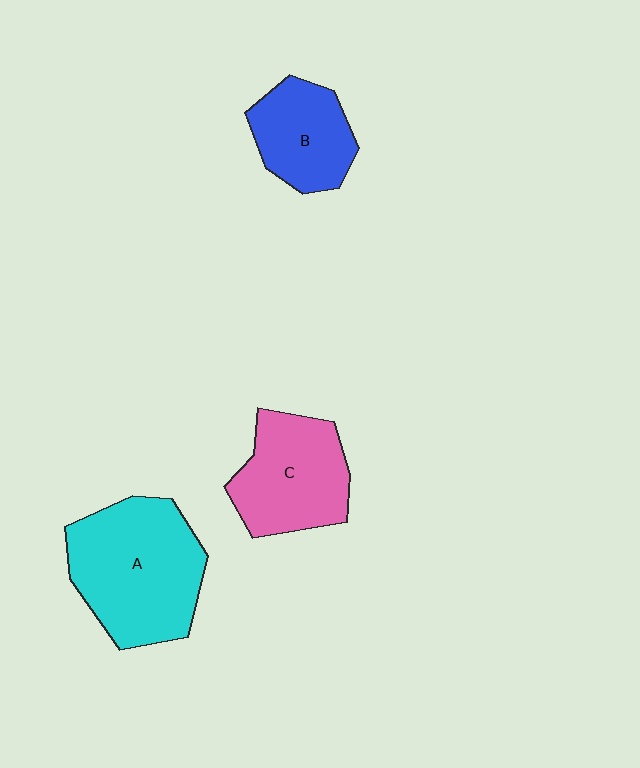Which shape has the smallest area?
Shape B (blue).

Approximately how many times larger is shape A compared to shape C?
Approximately 1.4 times.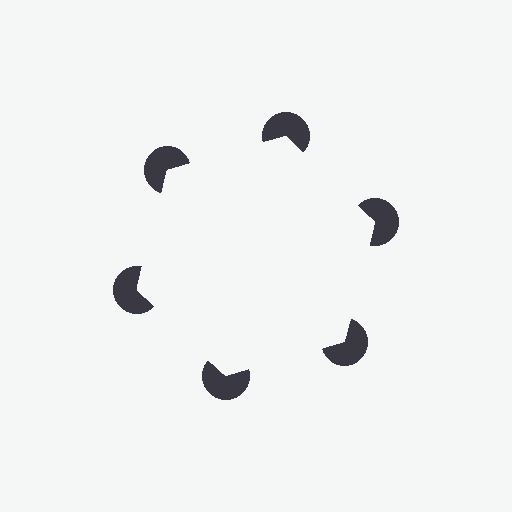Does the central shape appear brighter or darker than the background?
It typically appears slightly brighter than the background, even though no actual brightness change is drawn.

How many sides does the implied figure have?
6 sides.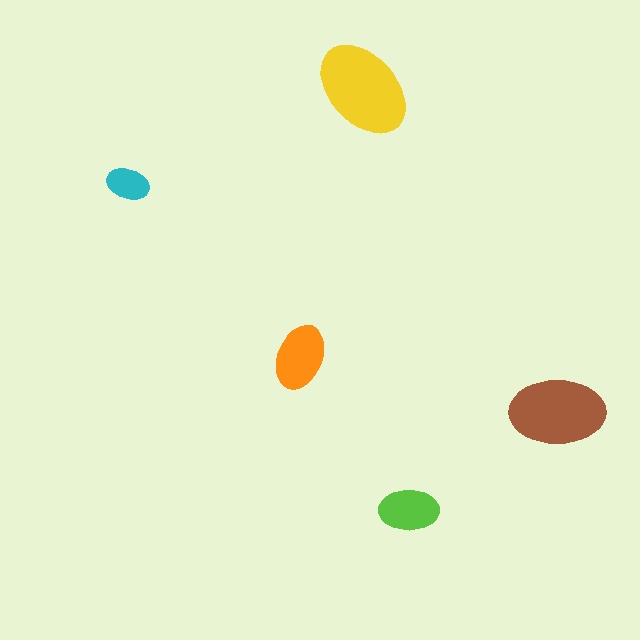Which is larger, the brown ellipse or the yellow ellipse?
The yellow one.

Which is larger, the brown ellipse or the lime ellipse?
The brown one.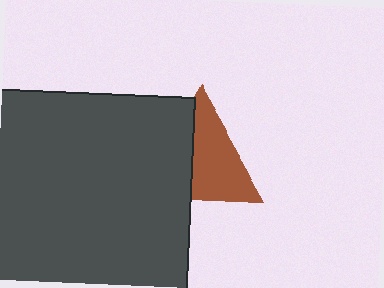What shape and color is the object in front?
The object in front is a dark gray square.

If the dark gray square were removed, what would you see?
You would see the complete brown triangle.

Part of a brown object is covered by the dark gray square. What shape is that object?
It is a triangle.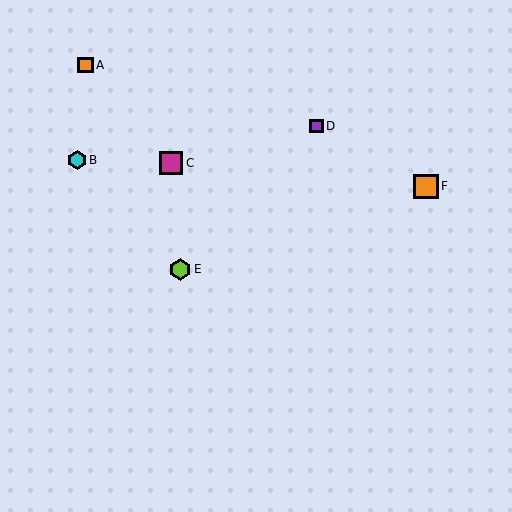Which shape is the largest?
The orange square (labeled F) is the largest.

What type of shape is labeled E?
Shape E is a lime hexagon.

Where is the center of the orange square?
The center of the orange square is at (85, 65).